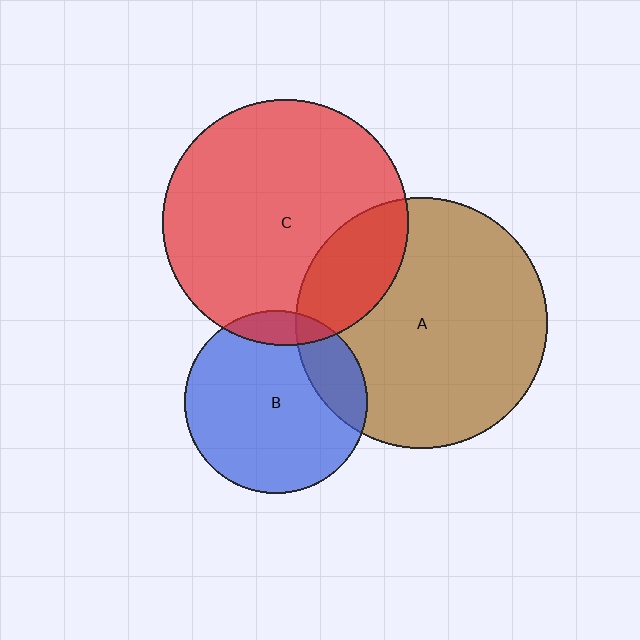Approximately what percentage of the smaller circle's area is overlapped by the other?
Approximately 10%.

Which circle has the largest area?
Circle A (brown).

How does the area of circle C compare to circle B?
Approximately 1.8 times.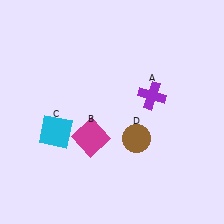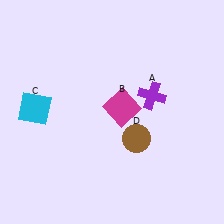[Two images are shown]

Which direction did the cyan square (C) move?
The cyan square (C) moved up.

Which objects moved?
The objects that moved are: the magenta square (B), the cyan square (C).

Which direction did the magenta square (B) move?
The magenta square (B) moved right.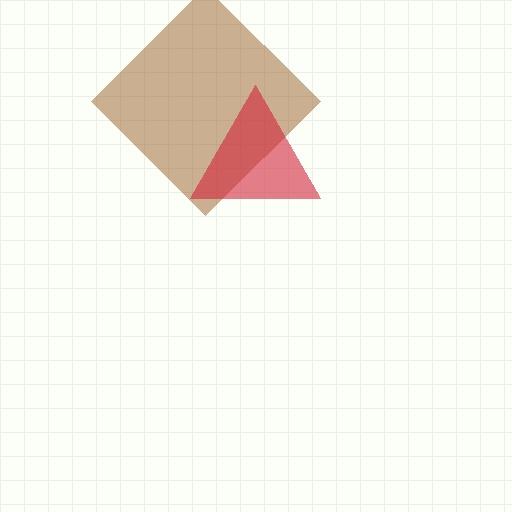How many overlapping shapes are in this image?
There are 2 overlapping shapes in the image.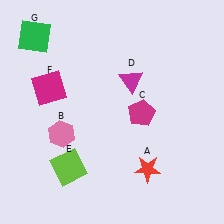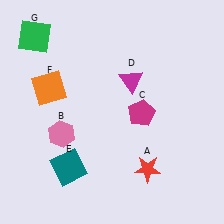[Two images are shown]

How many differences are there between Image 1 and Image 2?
There are 2 differences between the two images.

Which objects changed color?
E changed from lime to teal. F changed from magenta to orange.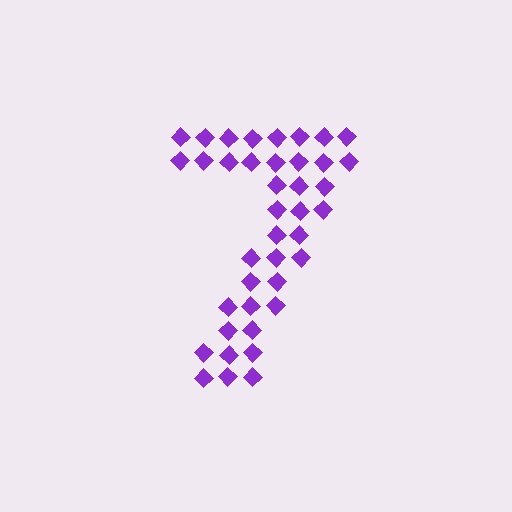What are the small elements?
The small elements are diamonds.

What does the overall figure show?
The overall figure shows the digit 7.